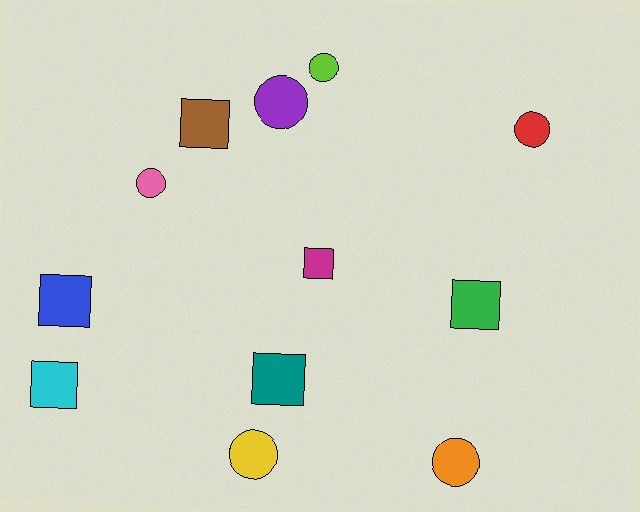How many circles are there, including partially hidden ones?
There are 6 circles.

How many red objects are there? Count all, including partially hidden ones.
There is 1 red object.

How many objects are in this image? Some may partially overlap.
There are 12 objects.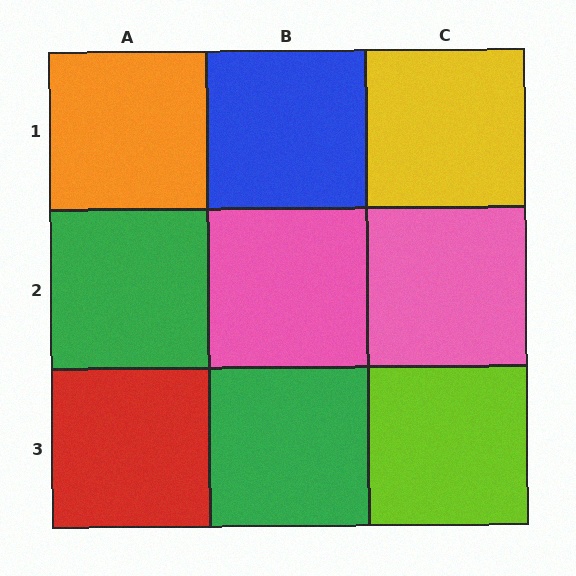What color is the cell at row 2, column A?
Green.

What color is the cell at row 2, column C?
Pink.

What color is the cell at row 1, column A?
Orange.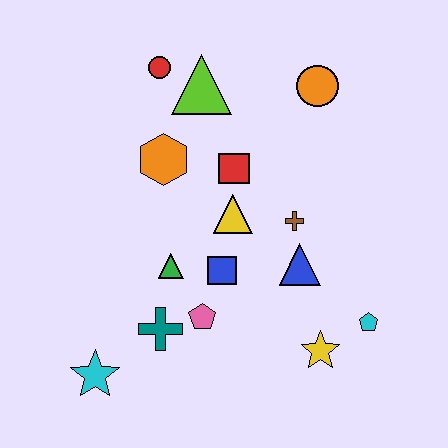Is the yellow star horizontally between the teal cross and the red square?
No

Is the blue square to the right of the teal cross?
Yes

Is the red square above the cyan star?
Yes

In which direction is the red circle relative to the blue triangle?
The red circle is above the blue triangle.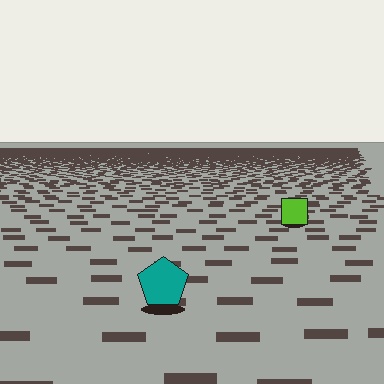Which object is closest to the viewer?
The teal pentagon is closest. The texture marks near it are larger and more spread out.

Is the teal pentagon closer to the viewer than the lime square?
Yes. The teal pentagon is closer — you can tell from the texture gradient: the ground texture is coarser near it.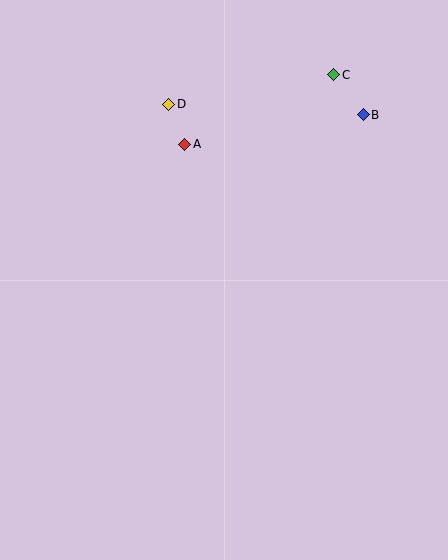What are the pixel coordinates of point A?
Point A is at (185, 144).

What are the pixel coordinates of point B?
Point B is at (363, 115).